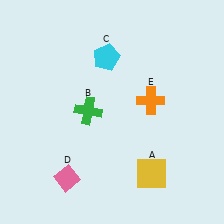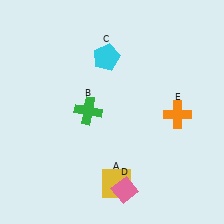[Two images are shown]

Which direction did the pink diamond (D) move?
The pink diamond (D) moved right.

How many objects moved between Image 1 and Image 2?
3 objects moved between the two images.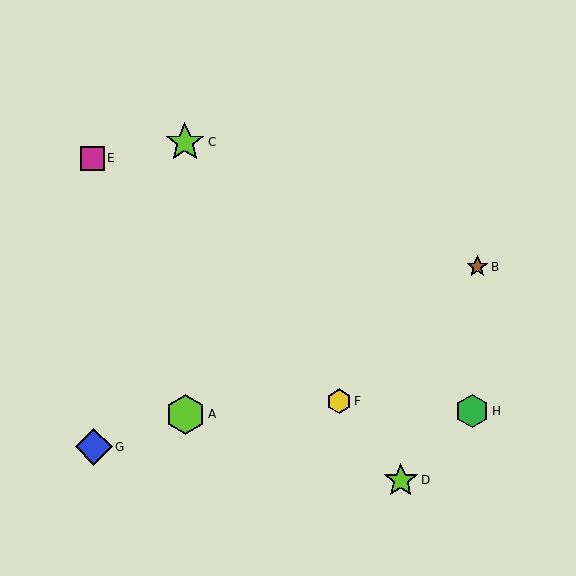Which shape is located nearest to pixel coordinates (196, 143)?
The lime star (labeled C) at (185, 142) is nearest to that location.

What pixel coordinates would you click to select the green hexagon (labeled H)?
Click at (472, 411) to select the green hexagon H.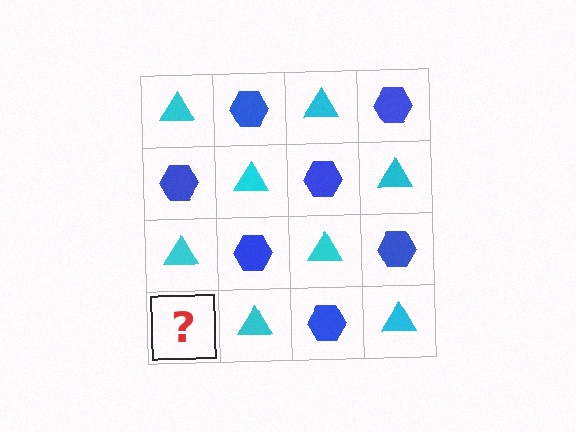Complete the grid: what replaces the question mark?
The question mark should be replaced with a blue hexagon.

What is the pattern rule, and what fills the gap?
The rule is that it alternates cyan triangle and blue hexagon in a checkerboard pattern. The gap should be filled with a blue hexagon.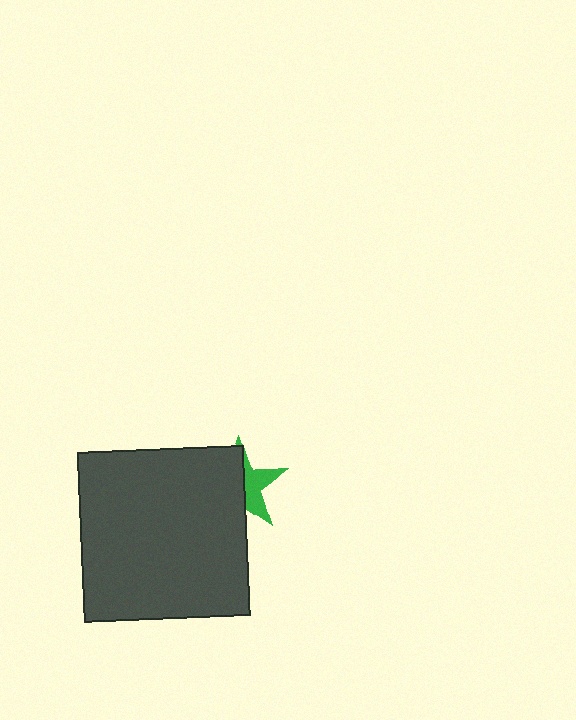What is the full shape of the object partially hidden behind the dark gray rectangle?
The partially hidden object is a green star.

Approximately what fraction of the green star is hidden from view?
Roughly 57% of the green star is hidden behind the dark gray rectangle.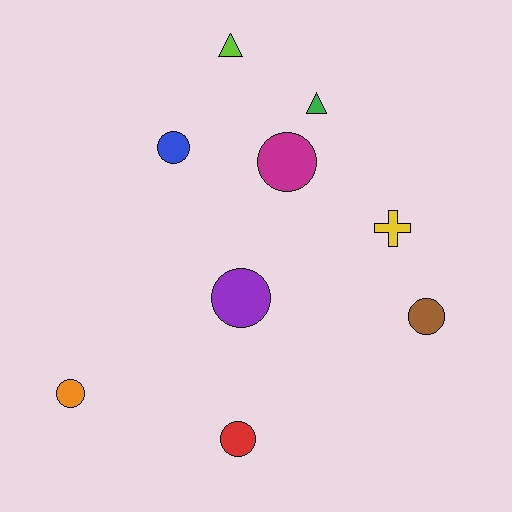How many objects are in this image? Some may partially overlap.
There are 9 objects.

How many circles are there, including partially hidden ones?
There are 6 circles.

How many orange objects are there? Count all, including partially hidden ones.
There is 1 orange object.